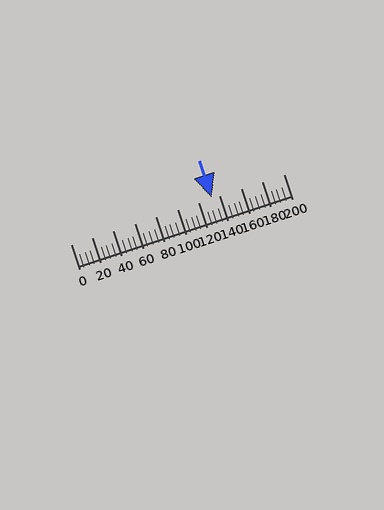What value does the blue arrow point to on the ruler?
The blue arrow points to approximately 133.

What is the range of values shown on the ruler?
The ruler shows values from 0 to 200.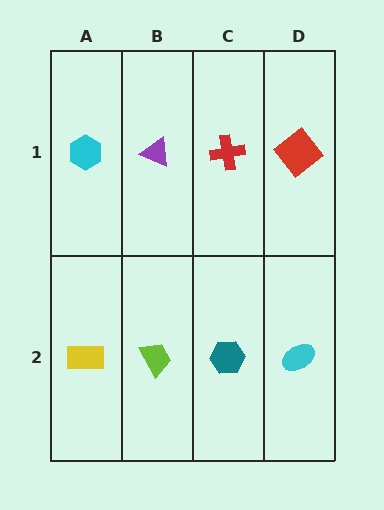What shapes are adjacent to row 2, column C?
A red cross (row 1, column C), a lime trapezoid (row 2, column B), a cyan ellipse (row 2, column D).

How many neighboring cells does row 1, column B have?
3.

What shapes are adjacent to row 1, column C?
A teal hexagon (row 2, column C), a purple triangle (row 1, column B), a red diamond (row 1, column D).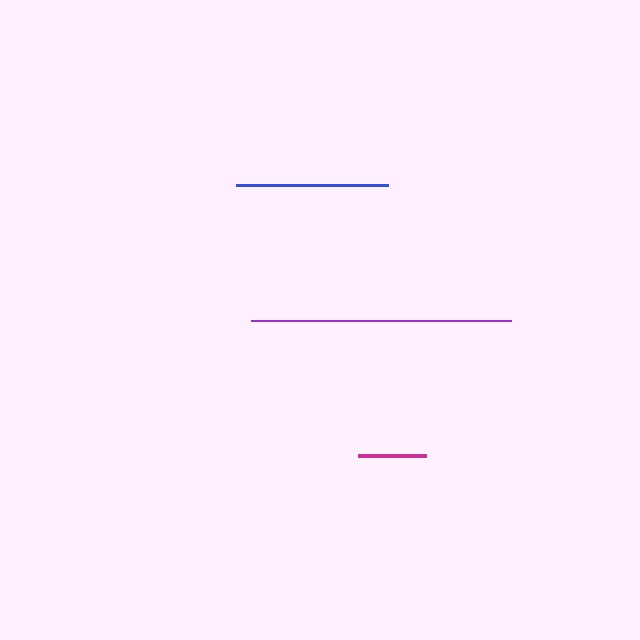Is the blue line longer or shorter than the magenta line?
The blue line is longer than the magenta line.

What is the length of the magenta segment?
The magenta segment is approximately 69 pixels long.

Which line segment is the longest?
The purple line is the longest at approximately 259 pixels.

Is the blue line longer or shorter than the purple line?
The purple line is longer than the blue line.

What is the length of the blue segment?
The blue segment is approximately 153 pixels long.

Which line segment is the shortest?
The magenta line is the shortest at approximately 69 pixels.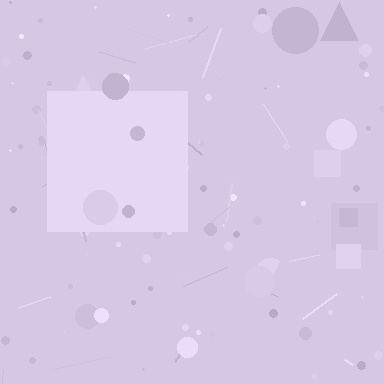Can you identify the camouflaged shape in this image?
The camouflaged shape is a square.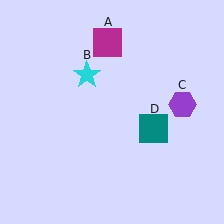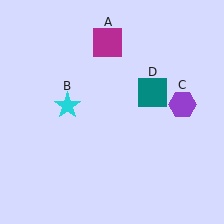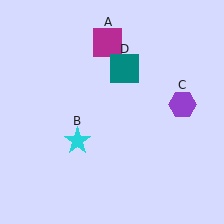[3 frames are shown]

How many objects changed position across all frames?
2 objects changed position: cyan star (object B), teal square (object D).